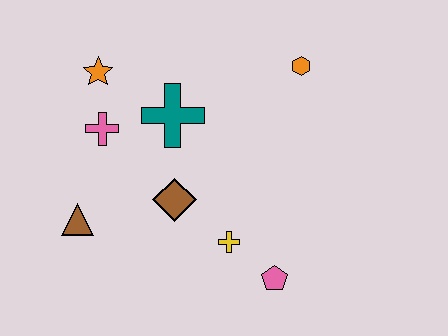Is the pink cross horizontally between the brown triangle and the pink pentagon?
Yes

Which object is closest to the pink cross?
The orange star is closest to the pink cross.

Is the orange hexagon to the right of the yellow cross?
Yes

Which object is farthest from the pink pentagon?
The orange star is farthest from the pink pentagon.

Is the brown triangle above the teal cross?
No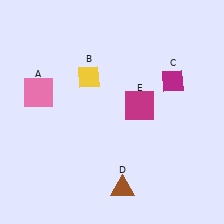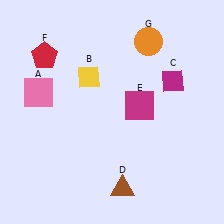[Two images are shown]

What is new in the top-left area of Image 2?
A red pentagon (F) was added in the top-left area of Image 2.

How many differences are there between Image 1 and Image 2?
There are 2 differences between the two images.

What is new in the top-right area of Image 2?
An orange circle (G) was added in the top-right area of Image 2.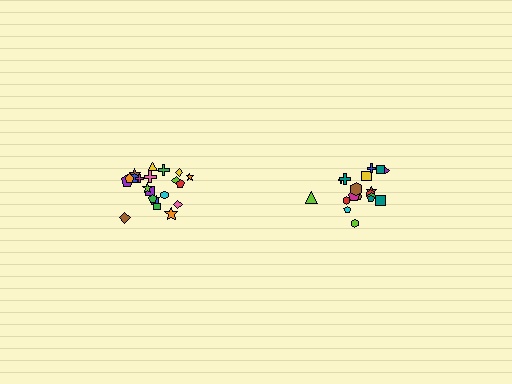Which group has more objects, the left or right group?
The left group.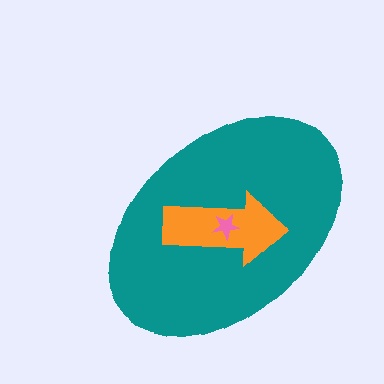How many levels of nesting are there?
3.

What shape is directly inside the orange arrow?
The pink star.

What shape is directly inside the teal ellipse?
The orange arrow.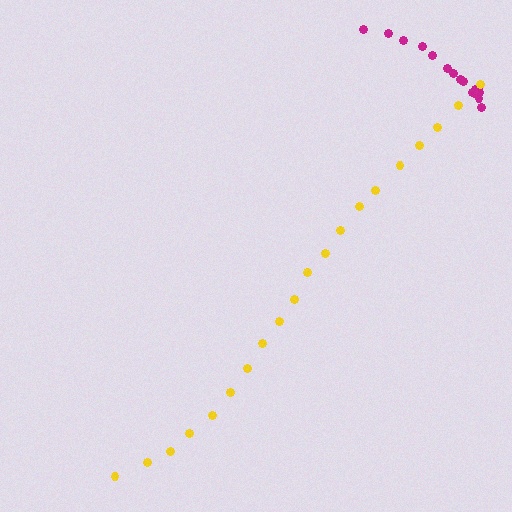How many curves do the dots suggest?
There are 2 distinct paths.